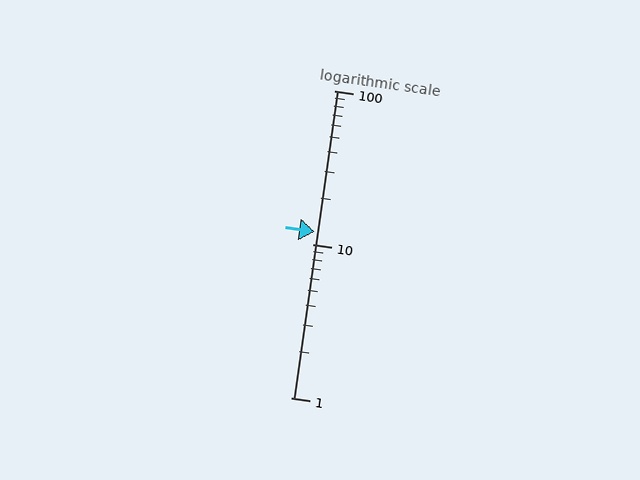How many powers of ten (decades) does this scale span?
The scale spans 2 decades, from 1 to 100.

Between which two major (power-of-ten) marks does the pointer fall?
The pointer is between 10 and 100.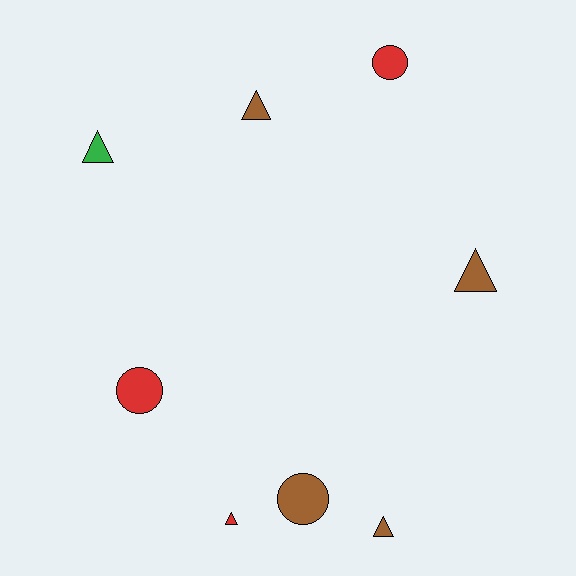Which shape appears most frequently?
Triangle, with 5 objects.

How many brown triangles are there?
There are 3 brown triangles.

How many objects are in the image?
There are 8 objects.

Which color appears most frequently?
Brown, with 4 objects.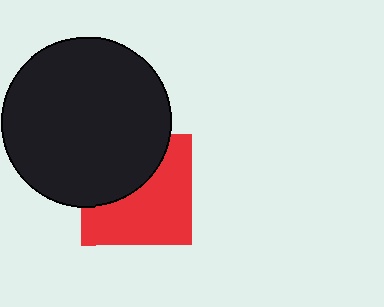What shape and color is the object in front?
The object in front is a black circle.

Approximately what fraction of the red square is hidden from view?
Roughly 41% of the red square is hidden behind the black circle.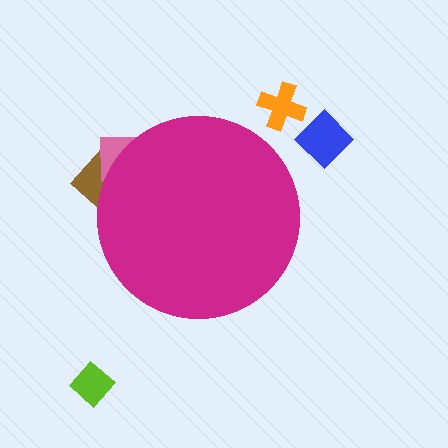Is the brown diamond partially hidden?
Yes, the brown diamond is partially hidden behind the magenta circle.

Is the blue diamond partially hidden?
No, the blue diamond is fully visible.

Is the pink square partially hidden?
Yes, the pink square is partially hidden behind the magenta circle.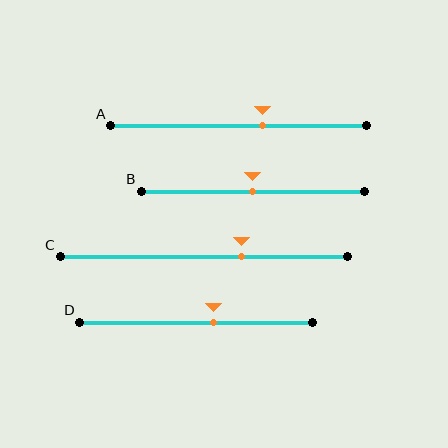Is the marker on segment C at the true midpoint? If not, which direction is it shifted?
No, the marker on segment C is shifted to the right by about 13% of the segment length.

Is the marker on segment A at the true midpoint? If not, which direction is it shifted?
No, the marker on segment A is shifted to the right by about 9% of the segment length.